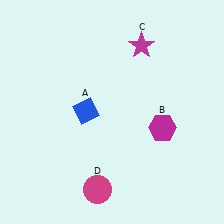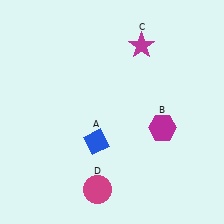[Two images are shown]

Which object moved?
The blue diamond (A) moved down.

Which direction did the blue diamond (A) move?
The blue diamond (A) moved down.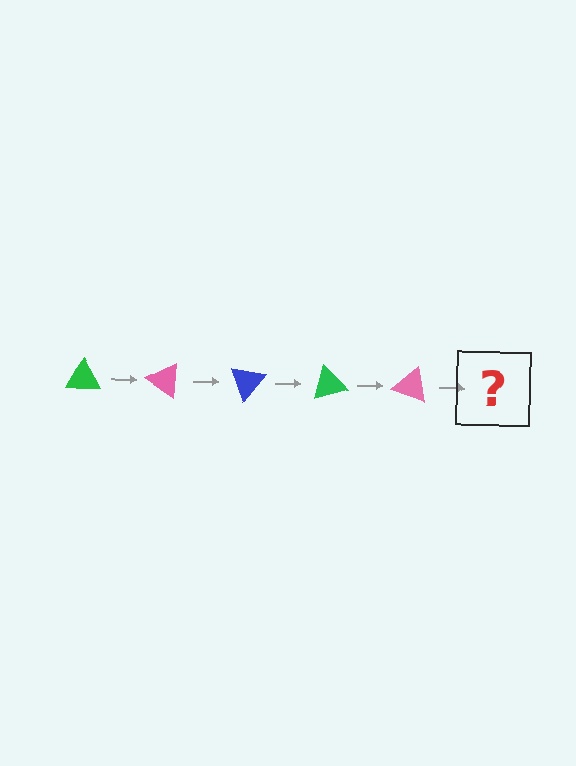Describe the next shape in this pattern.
It should be a blue triangle, rotated 175 degrees from the start.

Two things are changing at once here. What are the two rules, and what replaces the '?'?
The two rules are that it rotates 35 degrees each step and the color cycles through green, pink, and blue. The '?' should be a blue triangle, rotated 175 degrees from the start.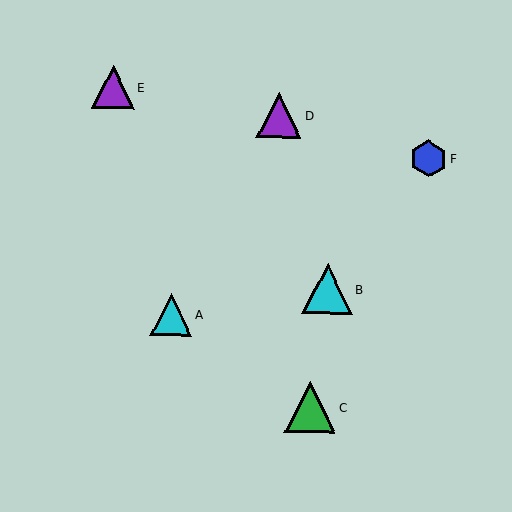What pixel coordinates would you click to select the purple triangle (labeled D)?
Click at (279, 115) to select the purple triangle D.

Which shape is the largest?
The green triangle (labeled C) is the largest.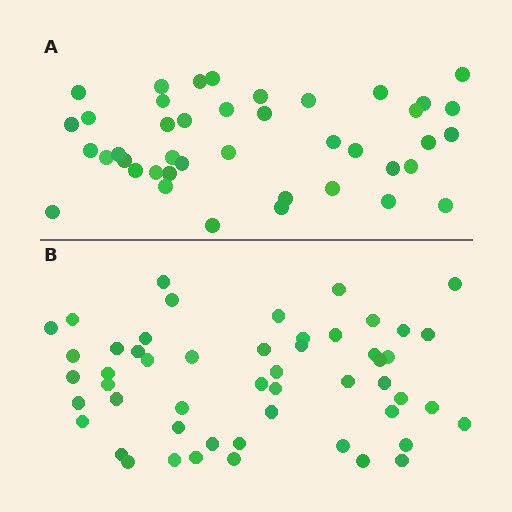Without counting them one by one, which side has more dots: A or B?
Region B (the bottom region) has more dots.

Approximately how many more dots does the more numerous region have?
Region B has roughly 10 or so more dots than region A.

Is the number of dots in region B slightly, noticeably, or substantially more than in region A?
Region B has only slightly more — the two regions are fairly close. The ratio is roughly 1.2 to 1.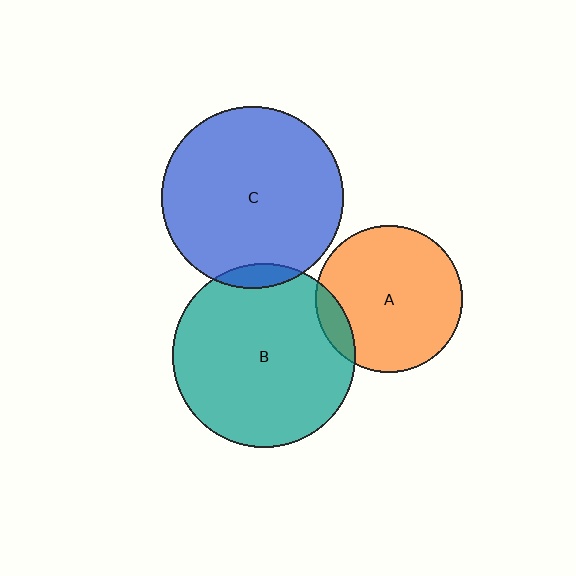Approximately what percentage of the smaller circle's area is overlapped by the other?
Approximately 10%.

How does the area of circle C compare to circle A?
Approximately 1.5 times.